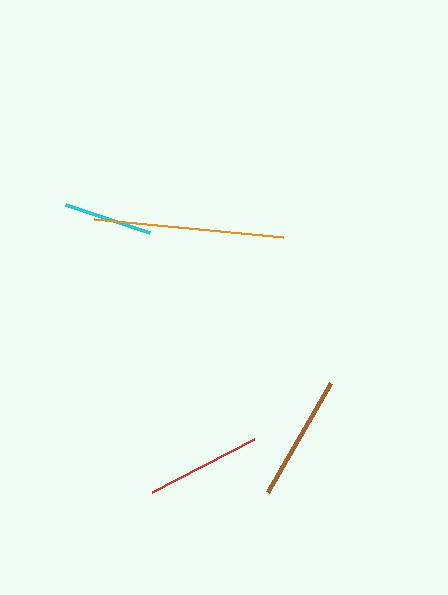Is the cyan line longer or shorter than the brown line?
The brown line is longer than the cyan line.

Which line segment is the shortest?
The cyan line is the shortest at approximately 88 pixels.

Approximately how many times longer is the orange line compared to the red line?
The orange line is approximately 1.7 times the length of the red line.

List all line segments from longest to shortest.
From longest to shortest: orange, brown, red, cyan.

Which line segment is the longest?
The orange line is the longest at approximately 190 pixels.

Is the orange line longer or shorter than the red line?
The orange line is longer than the red line.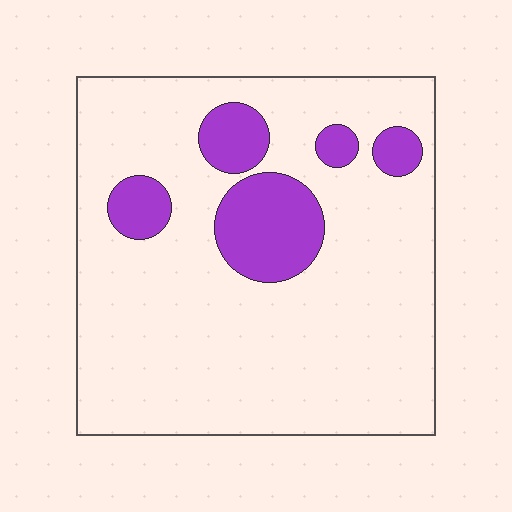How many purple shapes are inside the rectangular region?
5.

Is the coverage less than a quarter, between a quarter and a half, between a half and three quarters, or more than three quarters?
Less than a quarter.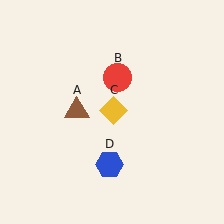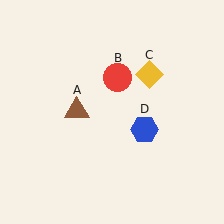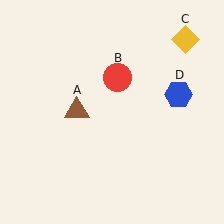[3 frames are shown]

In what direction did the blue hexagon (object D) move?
The blue hexagon (object D) moved up and to the right.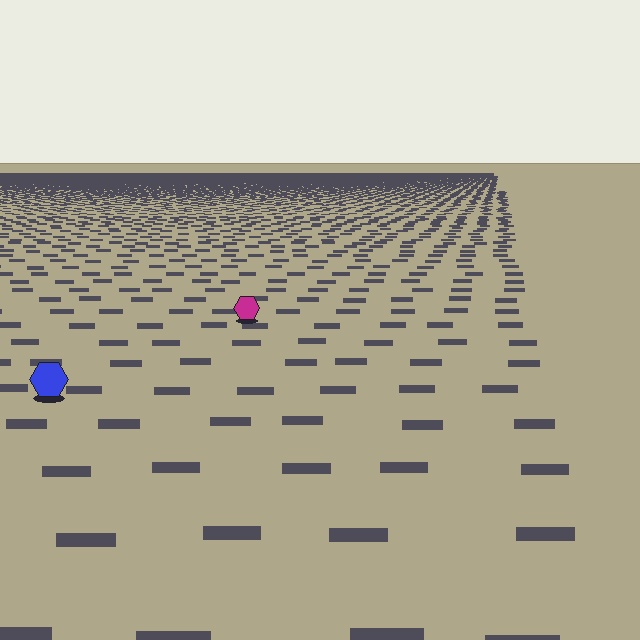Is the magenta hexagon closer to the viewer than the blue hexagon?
No. The blue hexagon is closer — you can tell from the texture gradient: the ground texture is coarser near it.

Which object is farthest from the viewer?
The magenta hexagon is farthest from the viewer. It appears smaller and the ground texture around it is denser.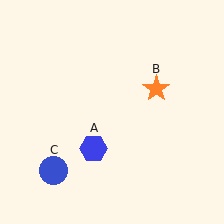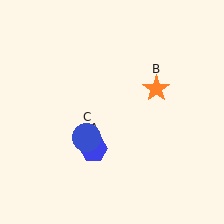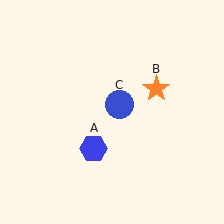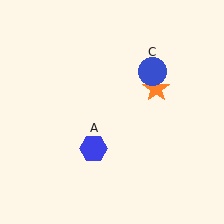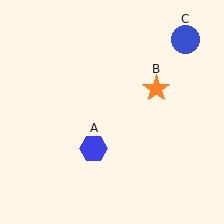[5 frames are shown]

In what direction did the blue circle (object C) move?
The blue circle (object C) moved up and to the right.